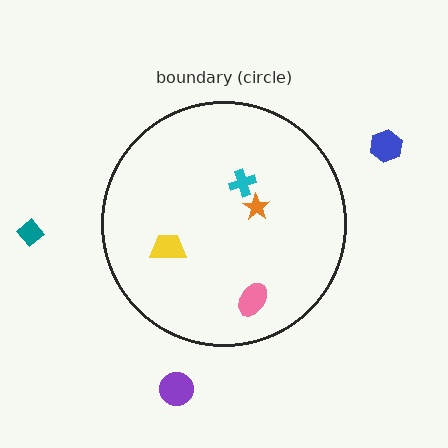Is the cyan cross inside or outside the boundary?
Inside.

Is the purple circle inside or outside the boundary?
Outside.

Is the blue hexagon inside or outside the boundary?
Outside.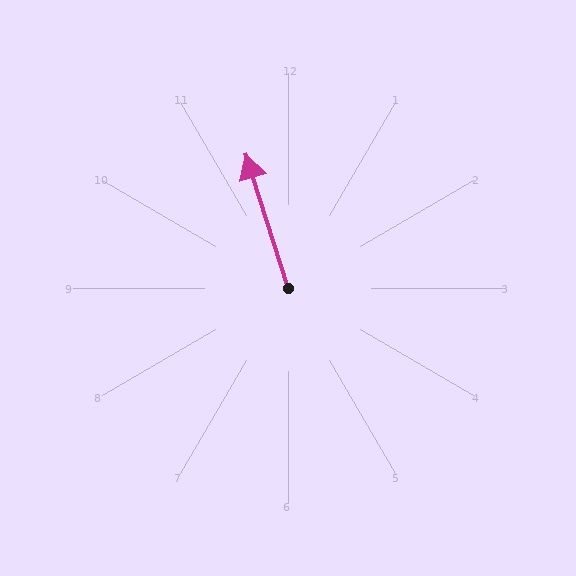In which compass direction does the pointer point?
North.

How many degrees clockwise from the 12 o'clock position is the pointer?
Approximately 342 degrees.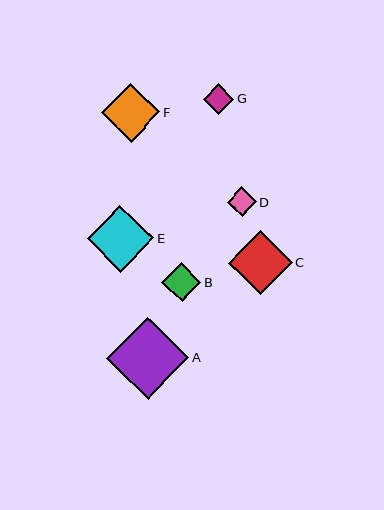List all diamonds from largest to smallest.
From largest to smallest: A, E, C, F, B, G, D.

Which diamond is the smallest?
Diamond D is the smallest with a size of approximately 29 pixels.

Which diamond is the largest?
Diamond A is the largest with a size of approximately 83 pixels.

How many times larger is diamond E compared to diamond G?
Diamond E is approximately 2.2 times the size of diamond G.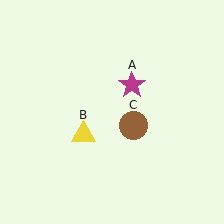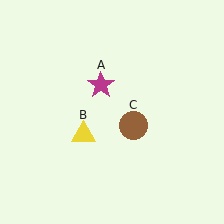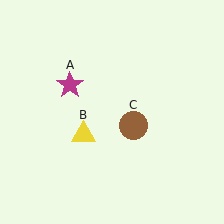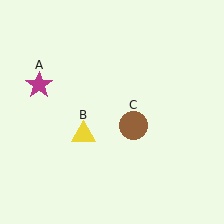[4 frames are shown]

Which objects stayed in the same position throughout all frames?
Yellow triangle (object B) and brown circle (object C) remained stationary.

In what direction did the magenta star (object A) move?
The magenta star (object A) moved left.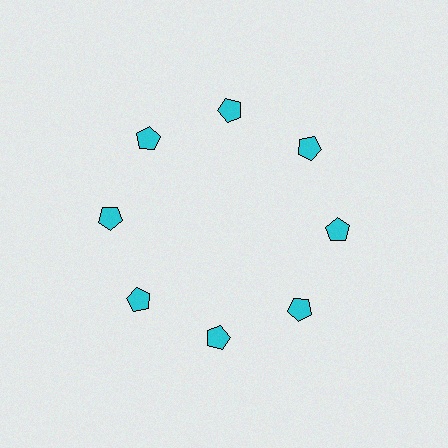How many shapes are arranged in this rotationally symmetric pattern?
There are 8 shapes, arranged in 8 groups of 1.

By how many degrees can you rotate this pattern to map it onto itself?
The pattern maps onto itself every 45 degrees of rotation.